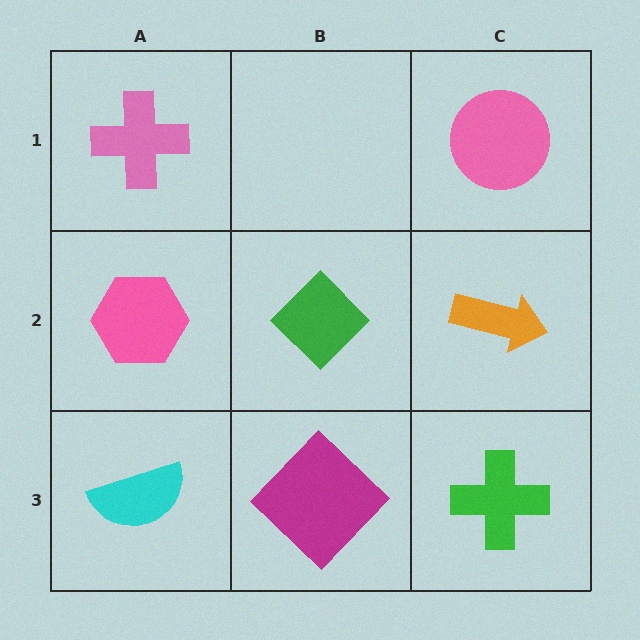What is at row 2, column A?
A pink hexagon.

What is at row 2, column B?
A green diamond.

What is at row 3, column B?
A magenta diamond.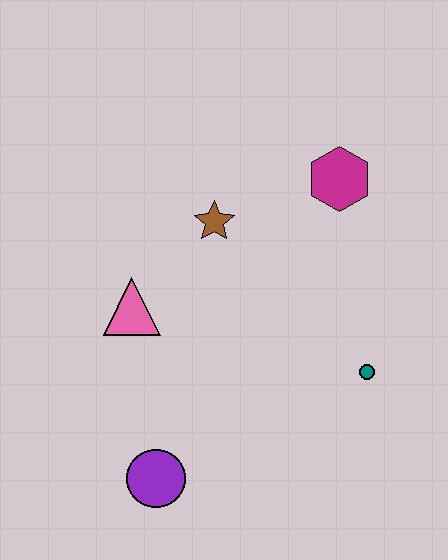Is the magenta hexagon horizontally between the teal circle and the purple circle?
Yes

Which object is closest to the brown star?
The pink triangle is closest to the brown star.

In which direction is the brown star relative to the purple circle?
The brown star is above the purple circle.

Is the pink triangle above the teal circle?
Yes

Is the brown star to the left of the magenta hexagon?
Yes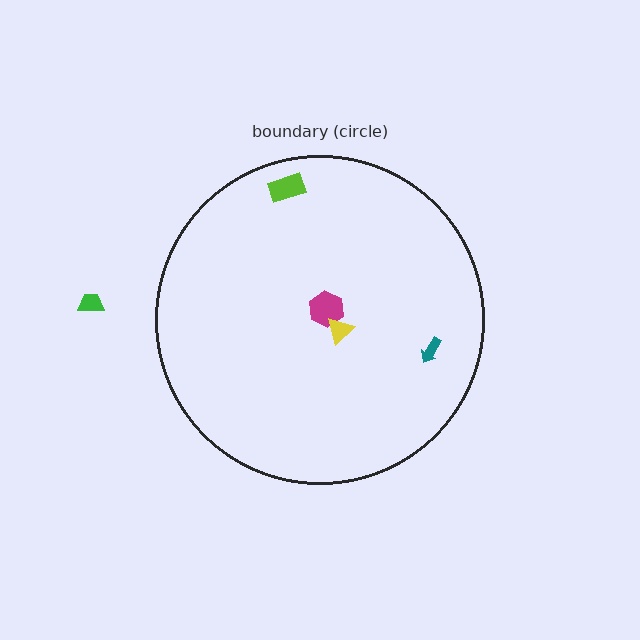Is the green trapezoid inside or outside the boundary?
Outside.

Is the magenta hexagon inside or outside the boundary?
Inside.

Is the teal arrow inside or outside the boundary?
Inside.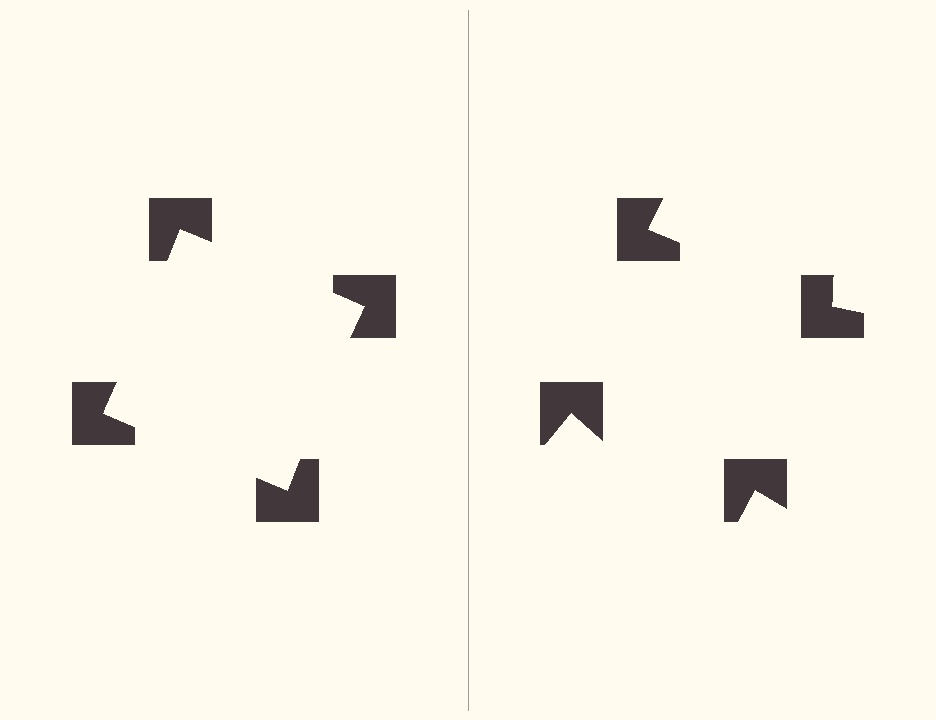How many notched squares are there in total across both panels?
8 — 4 on each side.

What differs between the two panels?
The notched squares are positioned identically on both sides; only the wedge orientations differ. On the left they align to a square; on the right they are misaligned.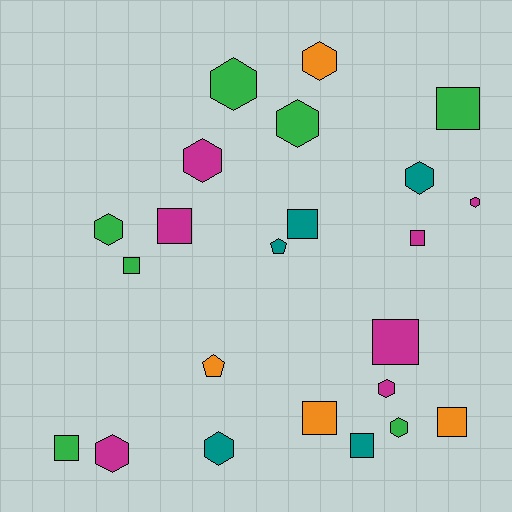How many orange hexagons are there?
There is 1 orange hexagon.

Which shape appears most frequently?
Hexagon, with 11 objects.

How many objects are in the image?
There are 23 objects.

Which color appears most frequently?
Green, with 7 objects.